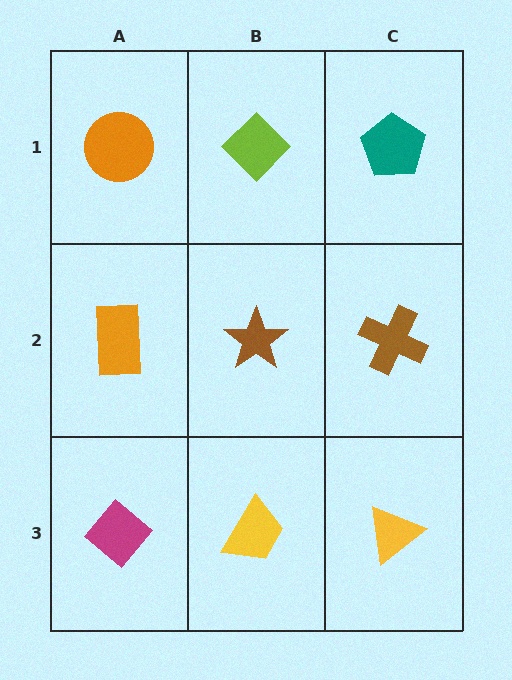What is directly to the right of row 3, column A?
A yellow trapezoid.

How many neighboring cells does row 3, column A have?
2.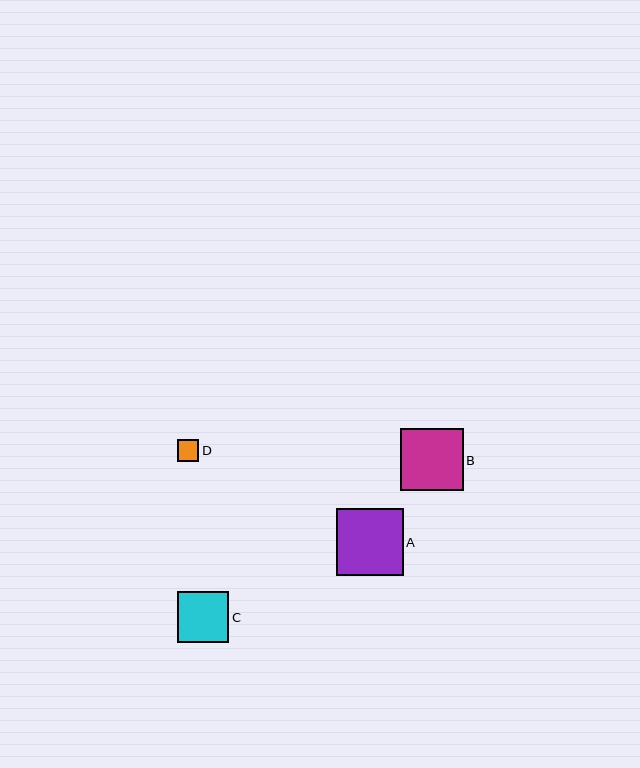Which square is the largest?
Square A is the largest with a size of approximately 67 pixels.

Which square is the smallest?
Square D is the smallest with a size of approximately 21 pixels.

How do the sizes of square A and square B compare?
Square A and square B are approximately the same size.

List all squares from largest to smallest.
From largest to smallest: A, B, C, D.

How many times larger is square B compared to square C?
Square B is approximately 1.2 times the size of square C.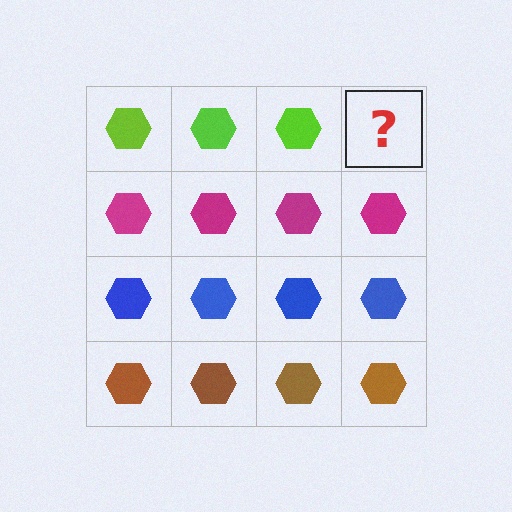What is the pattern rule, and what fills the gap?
The rule is that each row has a consistent color. The gap should be filled with a lime hexagon.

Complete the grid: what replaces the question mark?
The question mark should be replaced with a lime hexagon.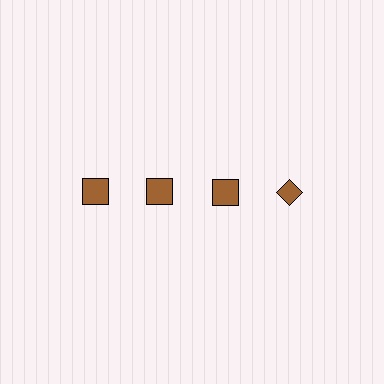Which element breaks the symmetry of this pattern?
The brown diamond in the top row, second from right column breaks the symmetry. All other shapes are brown squares.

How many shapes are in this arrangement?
There are 4 shapes arranged in a grid pattern.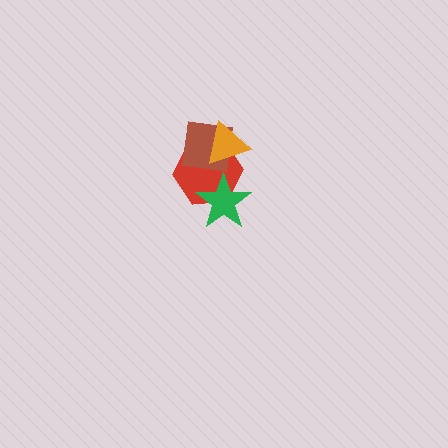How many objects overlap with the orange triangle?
2 objects overlap with the orange triangle.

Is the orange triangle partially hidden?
No, no other shape covers it.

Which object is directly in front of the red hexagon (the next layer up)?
The brown square is directly in front of the red hexagon.